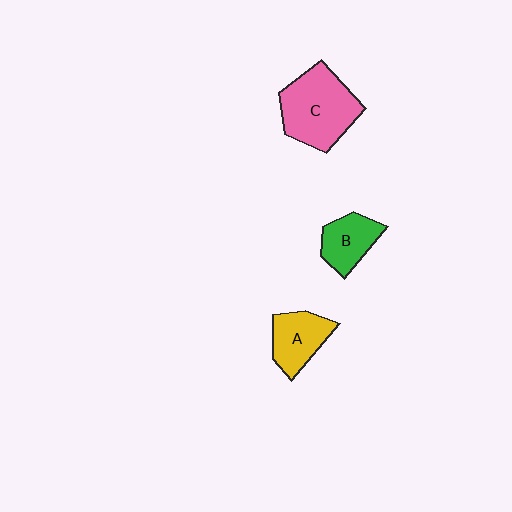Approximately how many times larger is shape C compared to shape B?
Approximately 1.9 times.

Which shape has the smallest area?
Shape B (green).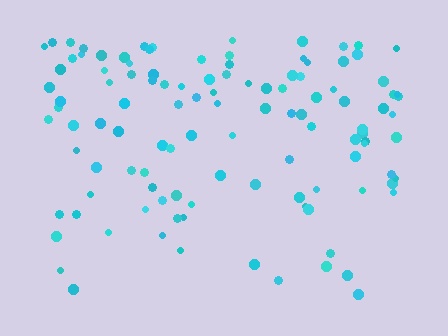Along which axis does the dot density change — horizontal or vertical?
Vertical.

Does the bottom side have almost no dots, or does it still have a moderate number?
Still a moderate number, just noticeably fewer than the top.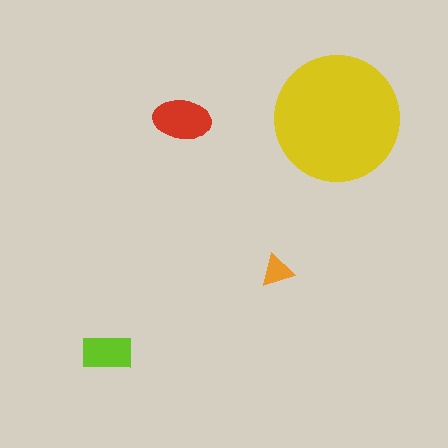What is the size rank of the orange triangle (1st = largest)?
4th.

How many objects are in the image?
There are 4 objects in the image.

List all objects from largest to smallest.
The yellow circle, the red ellipse, the lime rectangle, the orange triangle.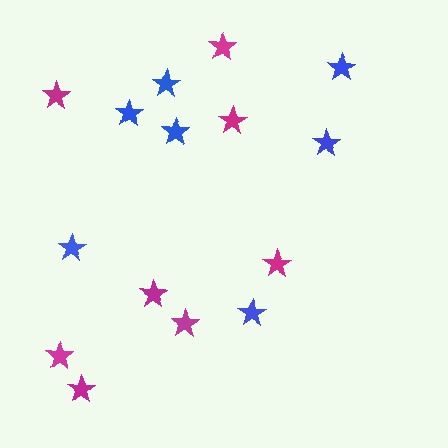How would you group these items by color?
There are 2 groups: one group of blue stars (7) and one group of magenta stars (8).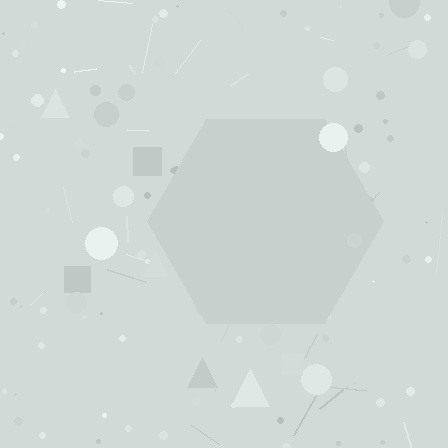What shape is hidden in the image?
A hexagon is hidden in the image.